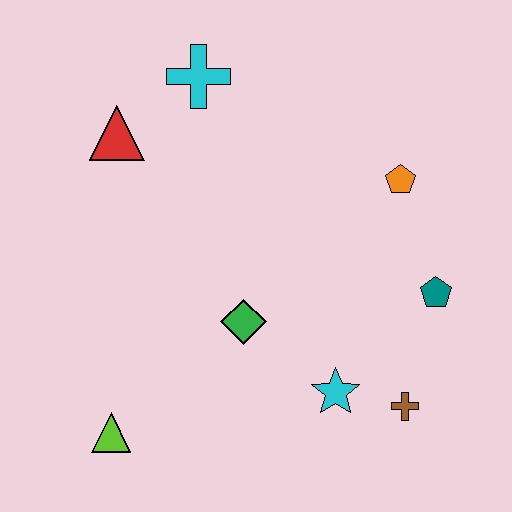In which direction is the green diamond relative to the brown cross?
The green diamond is to the left of the brown cross.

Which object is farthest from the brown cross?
The red triangle is farthest from the brown cross.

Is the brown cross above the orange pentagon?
No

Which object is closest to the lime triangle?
The green diamond is closest to the lime triangle.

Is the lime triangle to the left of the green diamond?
Yes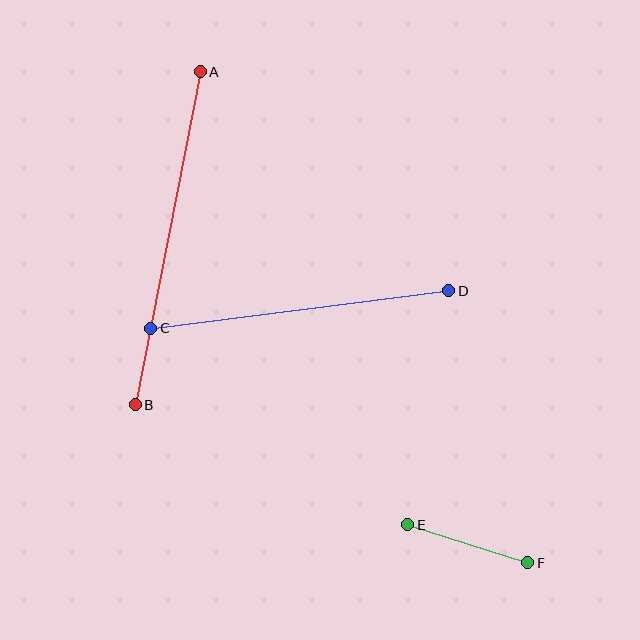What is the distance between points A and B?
The distance is approximately 339 pixels.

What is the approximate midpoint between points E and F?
The midpoint is at approximately (468, 544) pixels.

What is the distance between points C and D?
The distance is approximately 300 pixels.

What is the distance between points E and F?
The distance is approximately 126 pixels.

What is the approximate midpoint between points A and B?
The midpoint is at approximately (168, 238) pixels.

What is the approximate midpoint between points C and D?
The midpoint is at approximately (300, 309) pixels.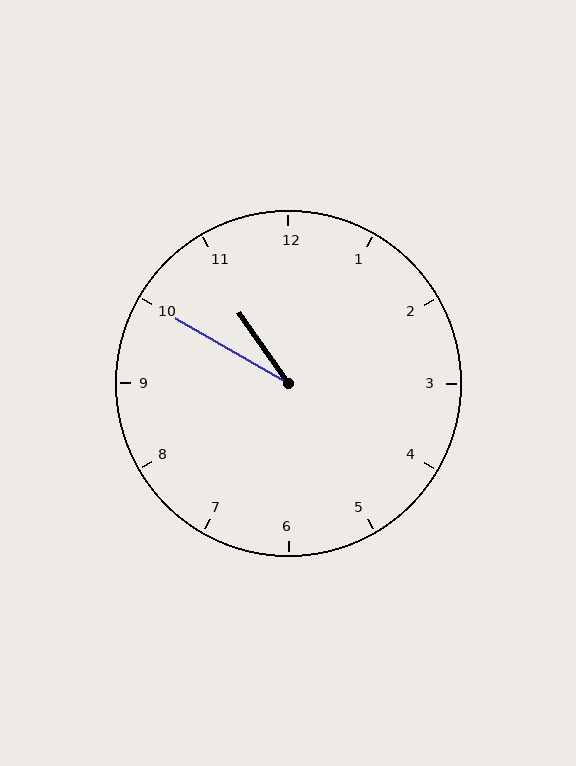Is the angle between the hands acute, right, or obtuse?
It is acute.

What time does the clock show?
10:50.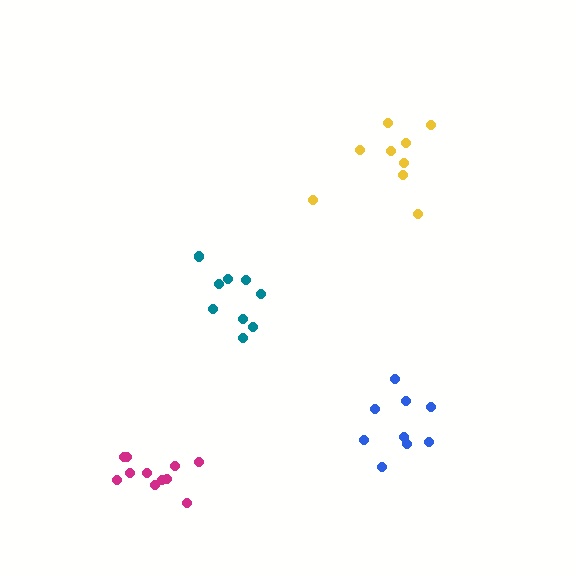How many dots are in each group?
Group 1: 9 dots, Group 2: 12 dots, Group 3: 9 dots, Group 4: 9 dots (39 total).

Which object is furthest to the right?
The blue cluster is rightmost.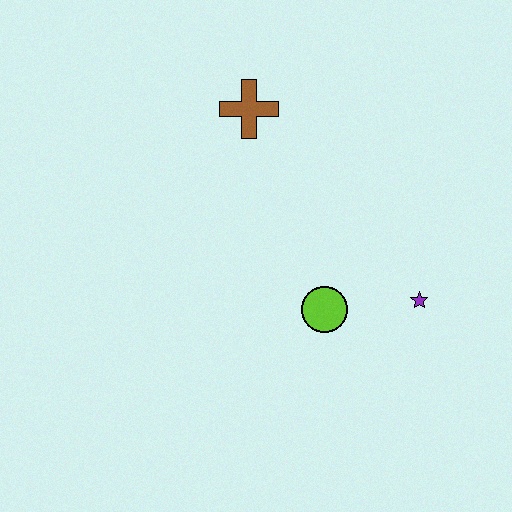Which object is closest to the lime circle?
The purple star is closest to the lime circle.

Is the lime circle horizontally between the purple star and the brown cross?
Yes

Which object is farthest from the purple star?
The brown cross is farthest from the purple star.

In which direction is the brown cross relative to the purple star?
The brown cross is above the purple star.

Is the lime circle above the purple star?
No